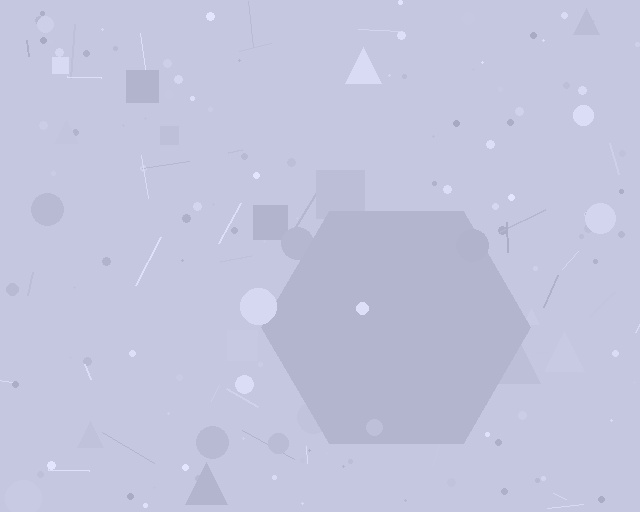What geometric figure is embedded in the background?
A hexagon is embedded in the background.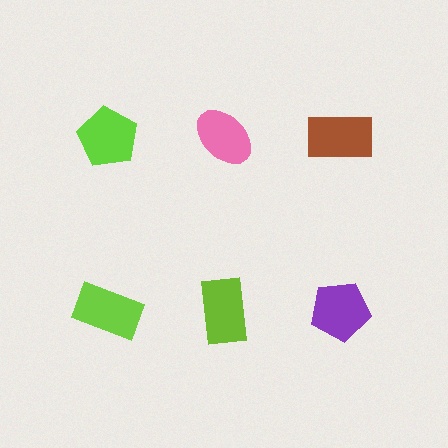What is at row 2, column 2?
A lime rectangle.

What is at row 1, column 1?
A lime pentagon.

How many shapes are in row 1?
3 shapes.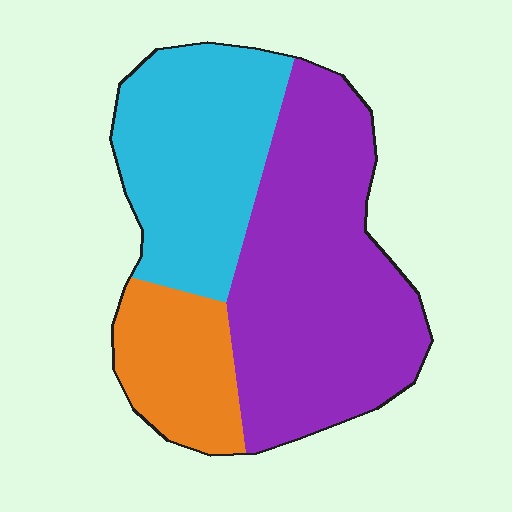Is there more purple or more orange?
Purple.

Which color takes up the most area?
Purple, at roughly 50%.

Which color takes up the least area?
Orange, at roughly 15%.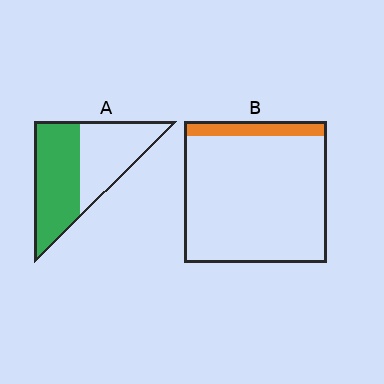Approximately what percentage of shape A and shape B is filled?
A is approximately 55% and B is approximately 10%.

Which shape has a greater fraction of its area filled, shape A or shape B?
Shape A.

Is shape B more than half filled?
No.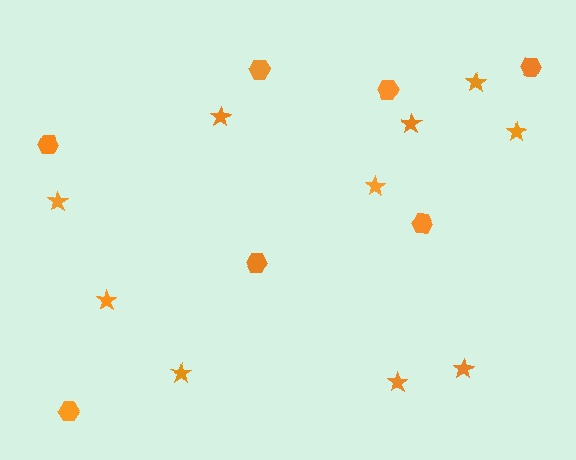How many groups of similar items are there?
There are 2 groups: one group of hexagons (7) and one group of stars (10).